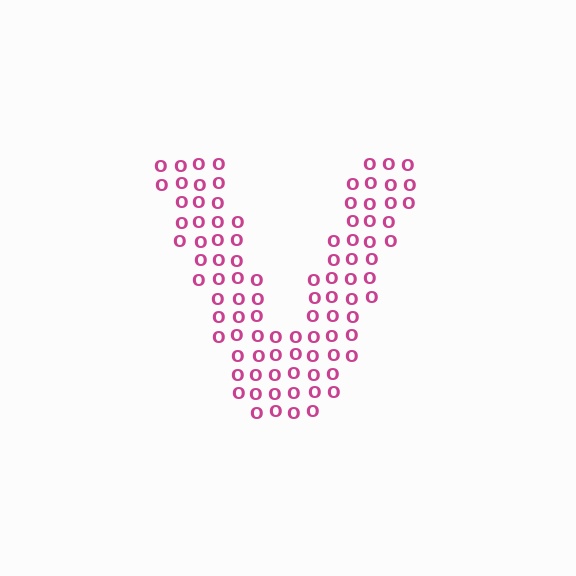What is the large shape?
The large shape is the letter V.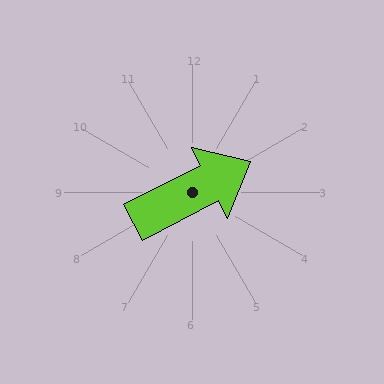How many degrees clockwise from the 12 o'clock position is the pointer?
Approximately 63 degrees.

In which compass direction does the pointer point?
Northeast.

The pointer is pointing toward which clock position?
Roughly 2 o'clock.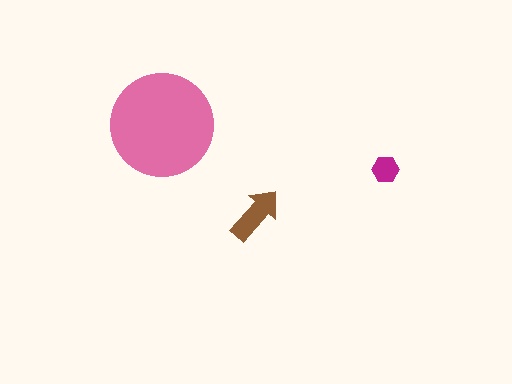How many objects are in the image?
There are 3 objects in the image.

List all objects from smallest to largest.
The magenta hexagon, the brown arrow, the pink circle.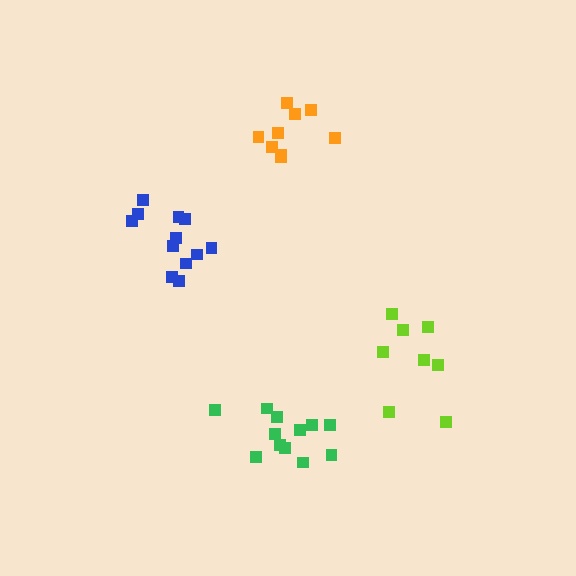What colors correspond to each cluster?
The clusters are colored: lime, green, blue, orange.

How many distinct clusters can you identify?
There are 4 distinct clusters.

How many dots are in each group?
Group 1: 8 dots, Group 2: 12 dots, Group 3: 12 dots, Group 4: 9 dots (41 total).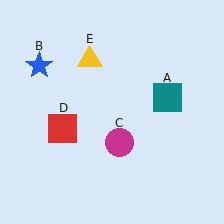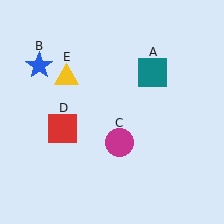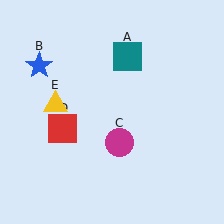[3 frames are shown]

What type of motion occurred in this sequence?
The teal square (object A), yellow triangle (object E) rotated counterclockwise around the center of the scene.